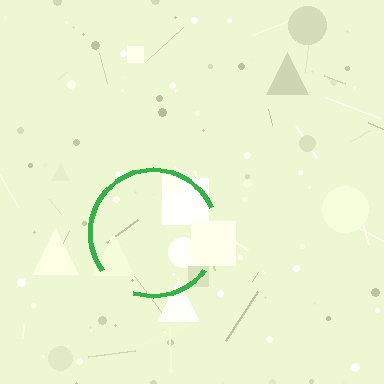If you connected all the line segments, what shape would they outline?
They would outline a circle.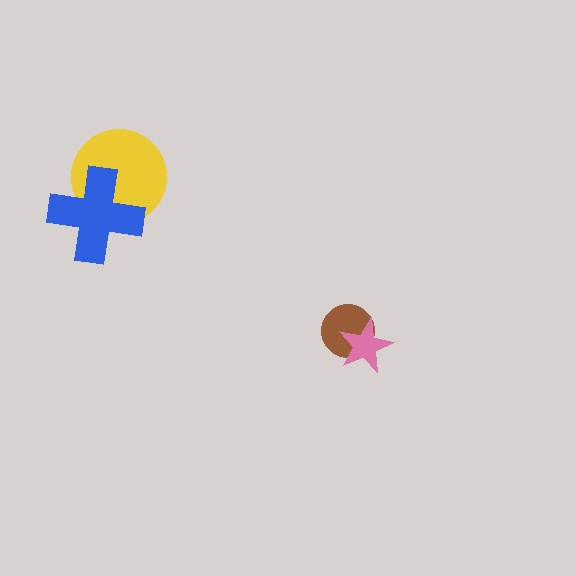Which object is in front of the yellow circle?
The blue cross is in front of the yellow circle.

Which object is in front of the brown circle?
The pink star is in front of the brown circle.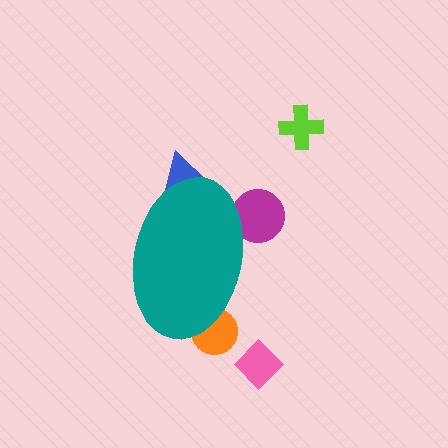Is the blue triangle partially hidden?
Yes, the blue triangle is partially hidden behind the teal ellipse.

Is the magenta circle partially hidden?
Yes, the magenta circle is partially hidden behind the teal ellipse.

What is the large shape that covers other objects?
A teal ellipse.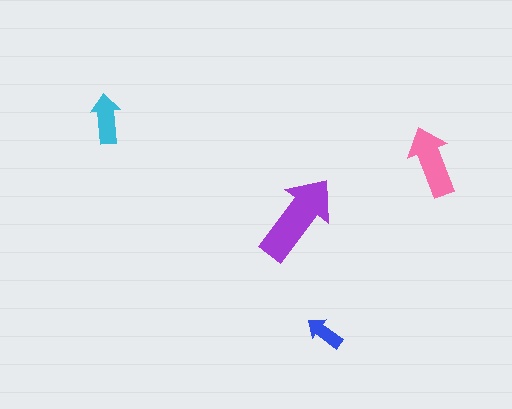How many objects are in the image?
There are 4 objects in the image.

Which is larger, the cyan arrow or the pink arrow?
The pink one.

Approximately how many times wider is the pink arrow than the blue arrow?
About 2 times wider.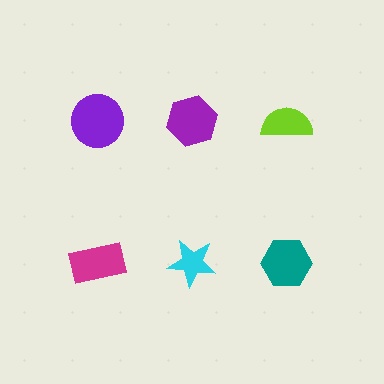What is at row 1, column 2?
A purple hexagon.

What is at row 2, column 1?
A magenta rectangle.